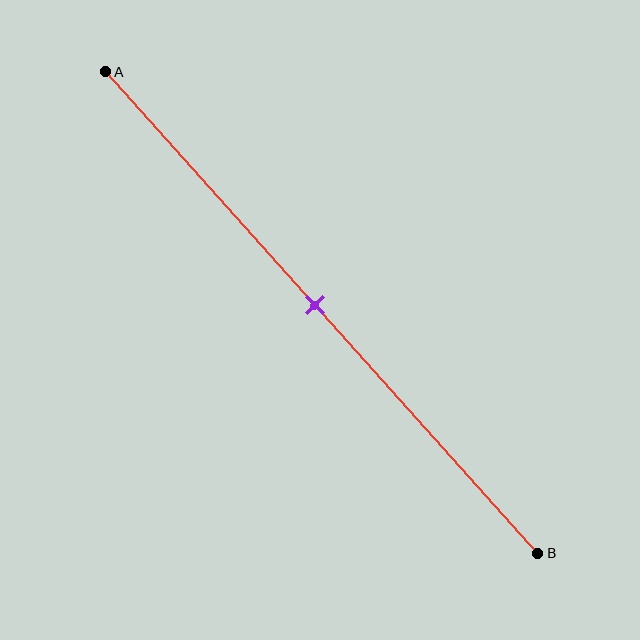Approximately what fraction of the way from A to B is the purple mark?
The purple mark is approximately 50% of the way from A to B.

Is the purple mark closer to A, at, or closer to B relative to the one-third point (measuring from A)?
The purple mark is closer to point B than the one-third point of segment AB.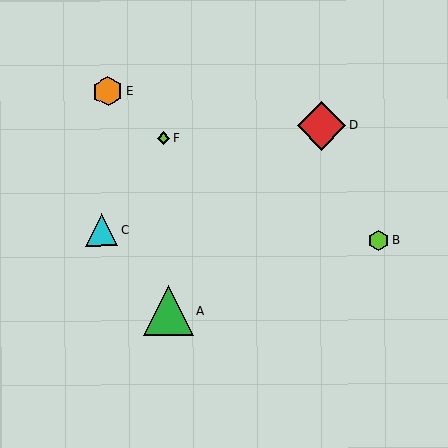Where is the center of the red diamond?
The center of the red diamond is at (321, 126).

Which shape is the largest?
The green triangle (labeled A) is the largest.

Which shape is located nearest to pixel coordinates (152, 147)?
The lime diamond (labeled F) at (163, 138) is nearest to that location.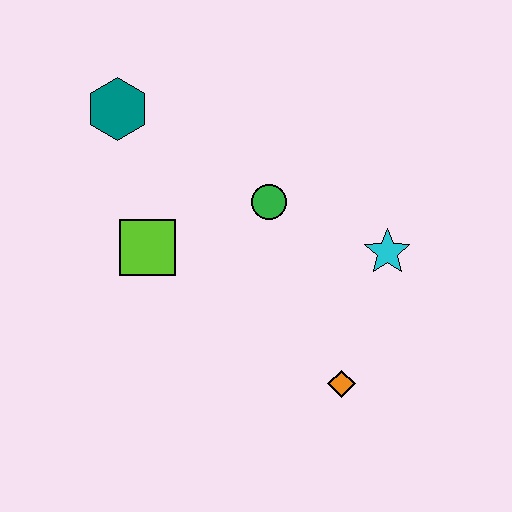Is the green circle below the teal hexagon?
Yes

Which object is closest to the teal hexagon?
The lime square is closest to the teal hexagon.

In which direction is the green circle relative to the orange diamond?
The green circle is above the orange diamond.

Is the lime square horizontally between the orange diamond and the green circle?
No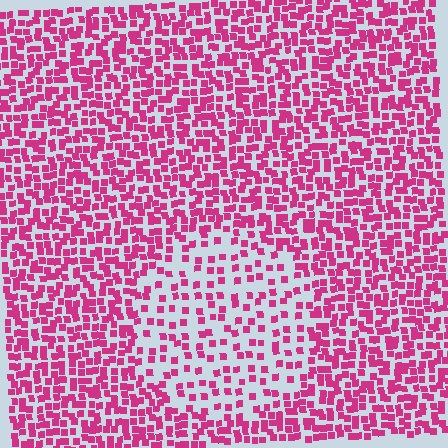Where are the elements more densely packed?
The elements are more densely packed outside the circle boundary.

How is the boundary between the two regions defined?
The boundary is defined by a change in element density (approximately 2.1x ratio). All elements are the same color, size, and shape.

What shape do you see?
I see a circle.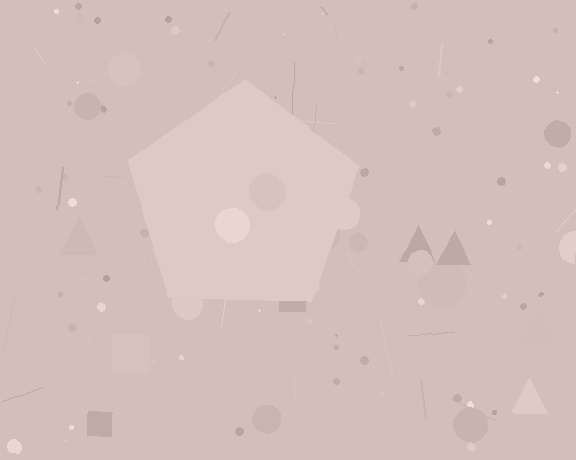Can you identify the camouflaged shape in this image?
The camouflaged shape is a pentagon.